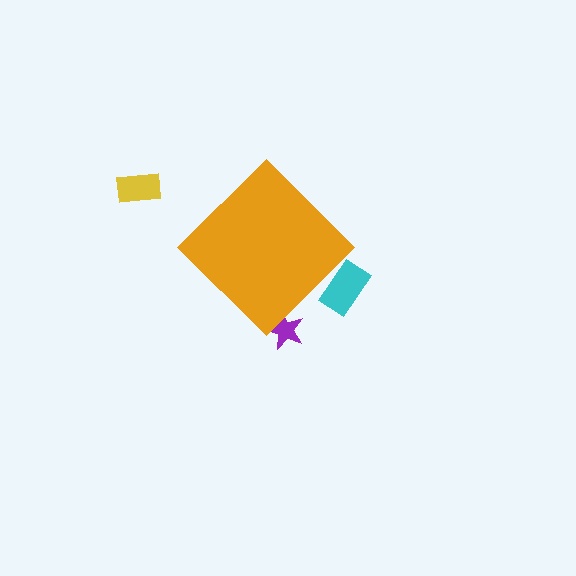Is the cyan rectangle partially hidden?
Yes, the cyan rectangle is partially hidden behind the orange diamond.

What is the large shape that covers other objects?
An orange diamond.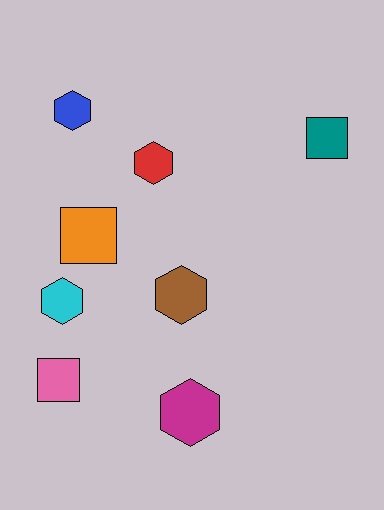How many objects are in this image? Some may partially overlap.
There are 8 objects.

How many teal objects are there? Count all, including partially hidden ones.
There is 1 teal object.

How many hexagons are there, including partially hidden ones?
There are 5 hexagons.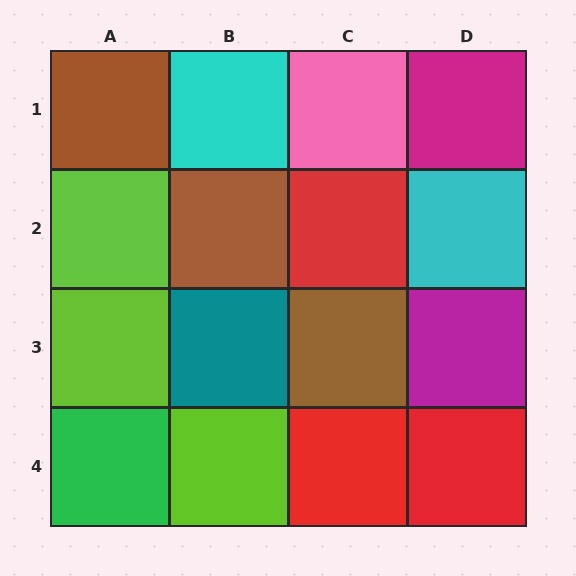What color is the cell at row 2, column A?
Lime.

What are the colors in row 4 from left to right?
Green, lime, red, red.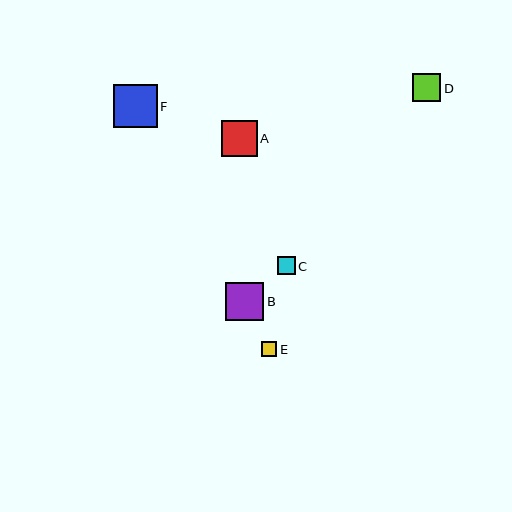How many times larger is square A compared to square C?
Square A is approximately 2.0 times the size of square C.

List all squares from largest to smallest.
From largest to smallest: F, B, A, D, C, E.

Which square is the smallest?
Square E is the smallest with a size of approximately 15 pixels.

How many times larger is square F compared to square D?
Square F is approximately 1.5 times the size of square D.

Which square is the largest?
Square F is the largest with a size of approximately 43 pixels.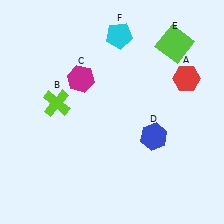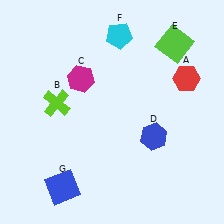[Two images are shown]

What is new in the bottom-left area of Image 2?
A blue square (G) was added in the bottom-left area of Image 2.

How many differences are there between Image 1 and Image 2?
There is 1 difference between the two images.